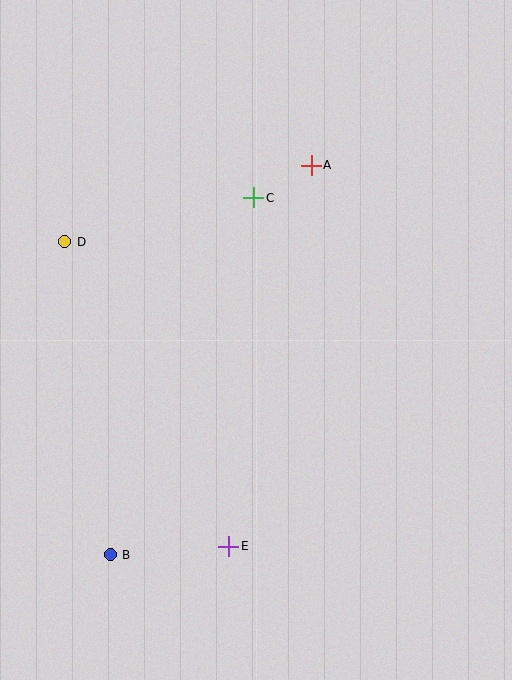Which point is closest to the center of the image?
Point C at (254, 198) is closest to the center.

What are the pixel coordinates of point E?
Point E is at (229, 546).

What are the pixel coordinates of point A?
Point A is at (311, 165).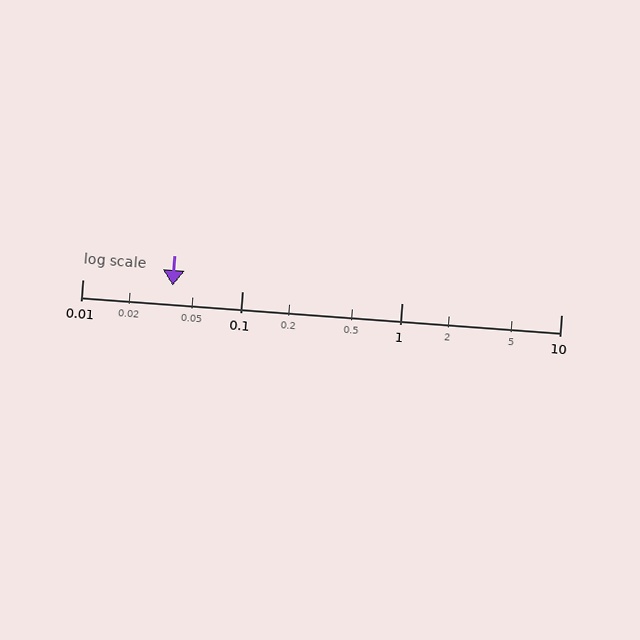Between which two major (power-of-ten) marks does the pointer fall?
The pointer is between 0.01 and 0.1.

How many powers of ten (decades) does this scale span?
The scale spans 3 decades, from 0.01 to 10.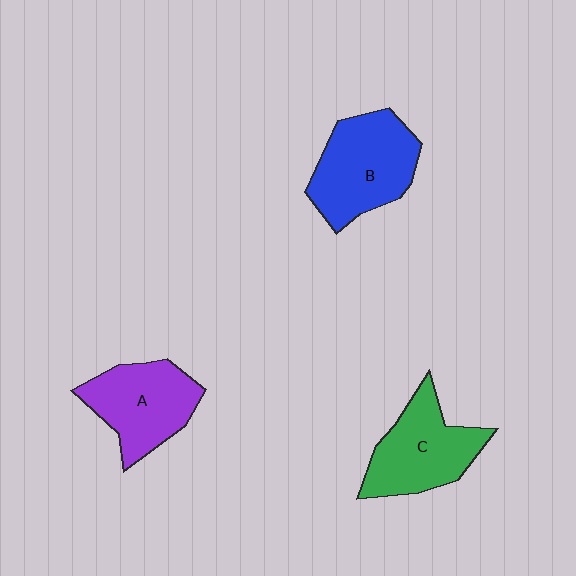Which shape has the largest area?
Shape B (blue).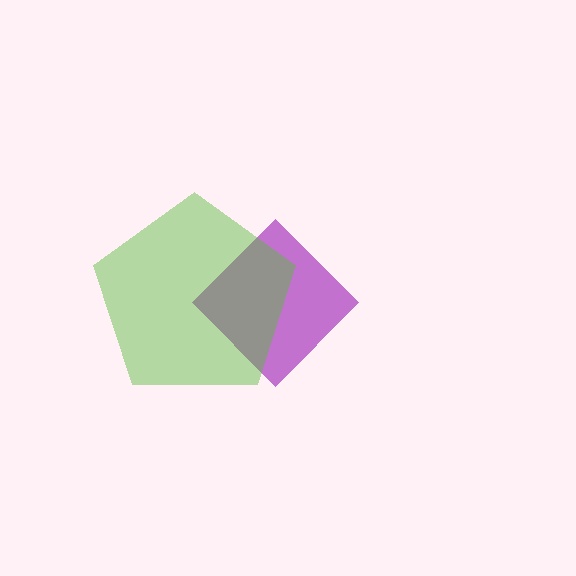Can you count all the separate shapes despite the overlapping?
Yes, there are 2 separate shapes.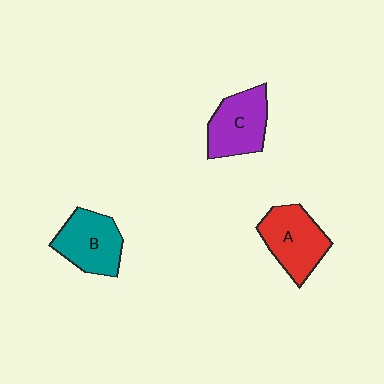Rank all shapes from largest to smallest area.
From largest to smallest: A (red), C (purple), B (teal).